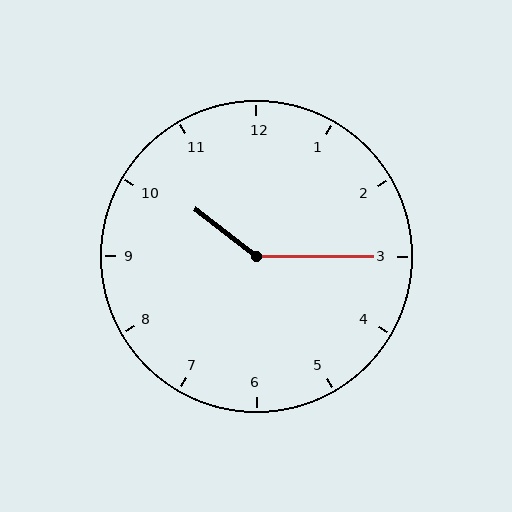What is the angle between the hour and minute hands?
Approximately 142 degrees.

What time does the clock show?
10:15.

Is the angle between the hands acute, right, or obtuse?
It is obtuse.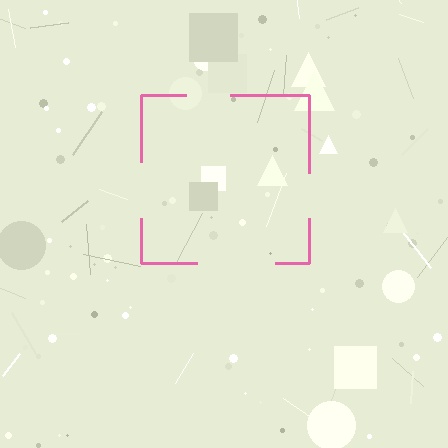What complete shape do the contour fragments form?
The contour fragments form a square.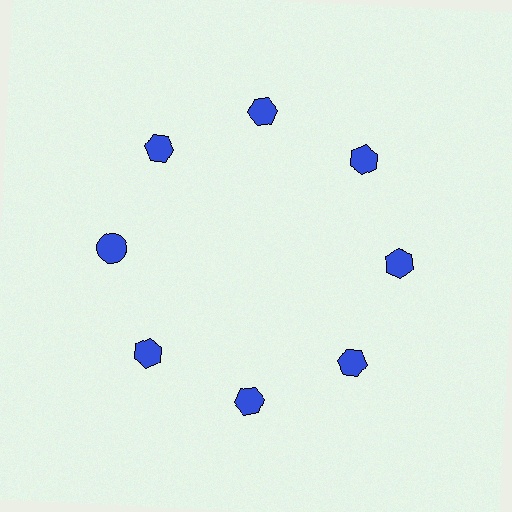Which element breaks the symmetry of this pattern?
The blue circle at roughly the 9 o'clock position breaks the symmetry. All other shapes are blue hexagons.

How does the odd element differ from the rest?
It has a different shape: circle instead of hexagon.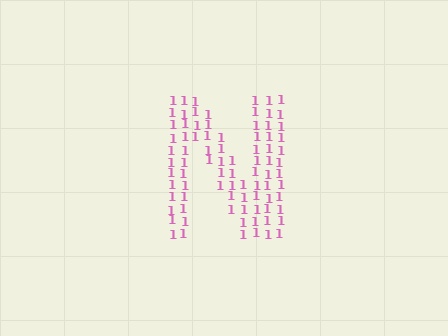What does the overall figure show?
The overall figure shows the letter N.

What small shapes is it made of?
It is made of small digit 1's.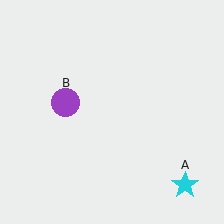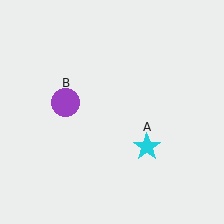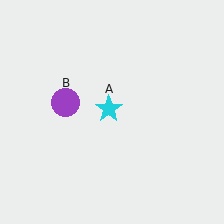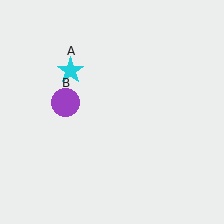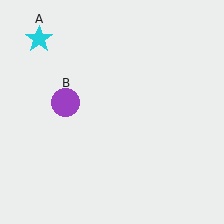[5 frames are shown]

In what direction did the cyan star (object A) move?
The cyan star (object A) moved up and to the left.